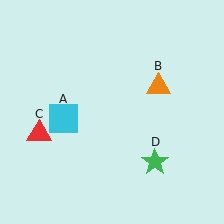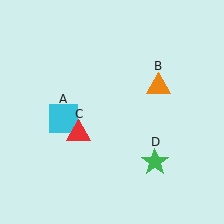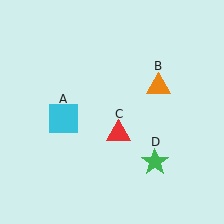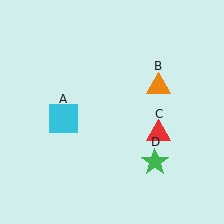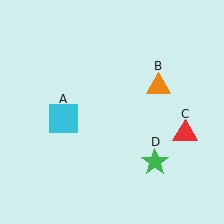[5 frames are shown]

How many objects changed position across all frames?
1 object changed position: red triangle (object C).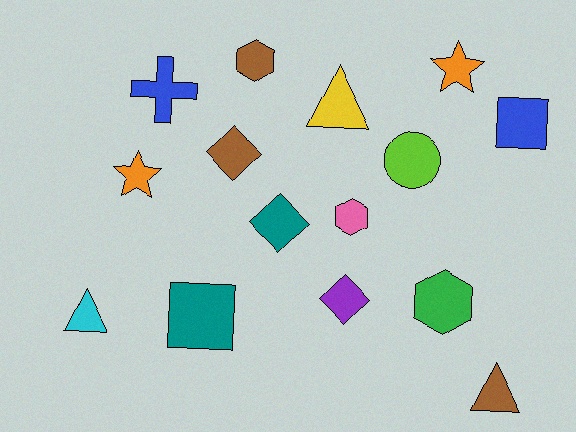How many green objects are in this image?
There is 1 green object.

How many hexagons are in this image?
There are 3 hexagons.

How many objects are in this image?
There are 15 objects.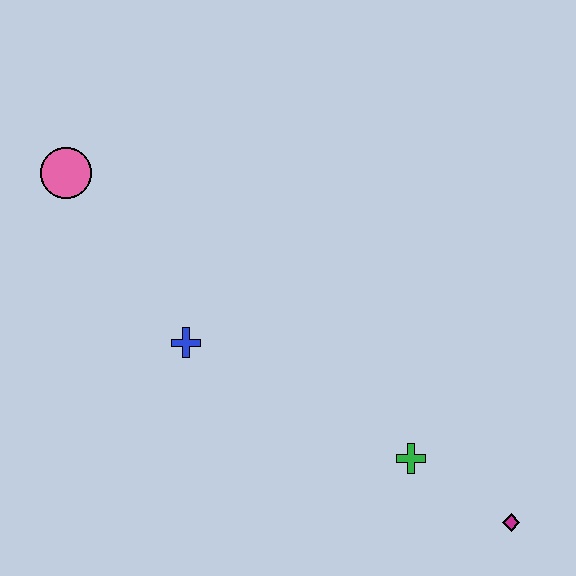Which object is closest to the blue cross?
The pink circle is closest to the blue cross.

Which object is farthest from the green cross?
The pink circle is farthest from the green cross.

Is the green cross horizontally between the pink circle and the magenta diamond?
Yes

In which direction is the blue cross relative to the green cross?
The blue cross is to the left of the green cross.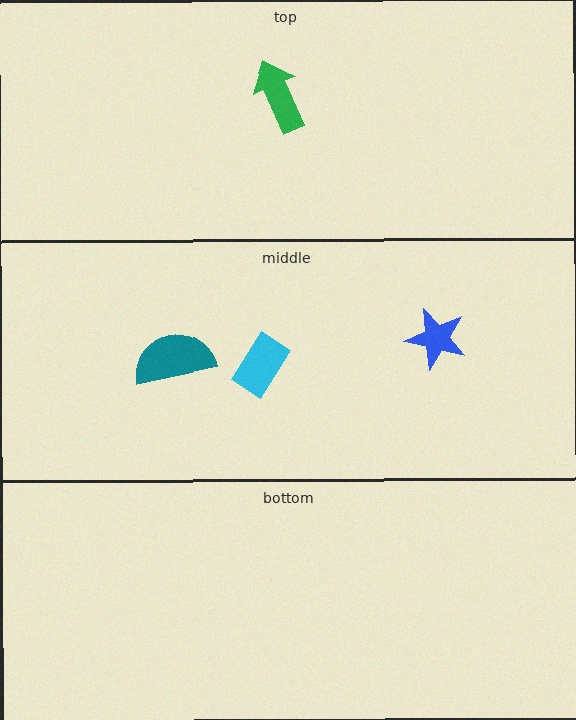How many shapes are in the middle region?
3.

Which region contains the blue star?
The middle region.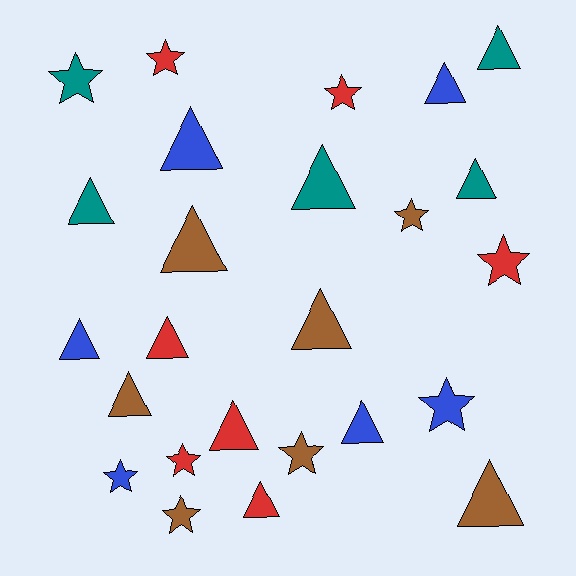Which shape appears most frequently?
Triangle, with 15 objects.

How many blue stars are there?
There are 2 blue stars.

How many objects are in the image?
There are 25 objects.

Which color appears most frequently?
Red, with 7 objects.